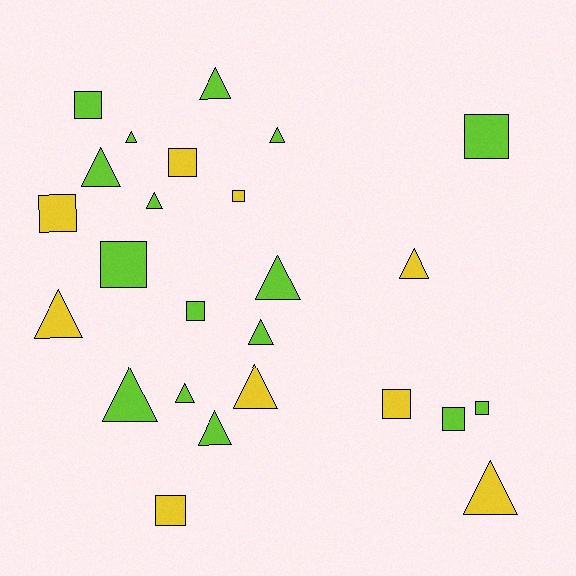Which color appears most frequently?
Lime, with 16 objects.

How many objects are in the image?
There are 25 objects.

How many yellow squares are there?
There are 5 yellow squares.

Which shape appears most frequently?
Triangle, with 14 objects.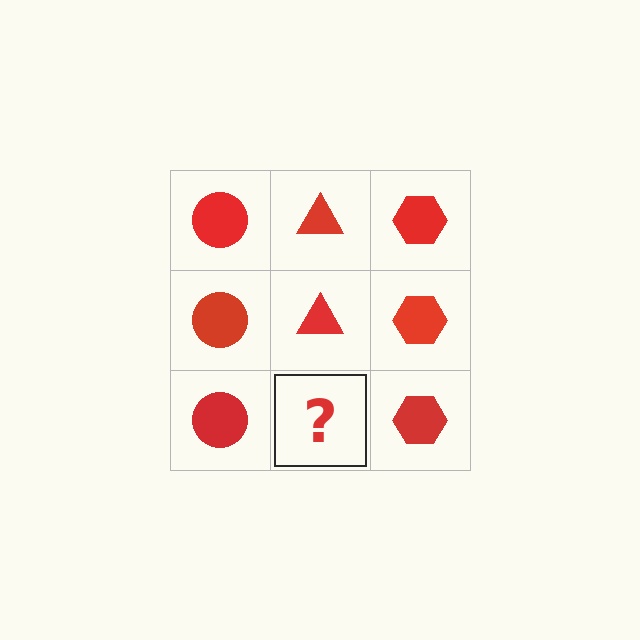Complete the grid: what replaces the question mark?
The question mark should be replaced with a red triangle.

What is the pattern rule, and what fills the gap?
The rule is that each column has a consistent shape. The gap should be filled with a red triangle.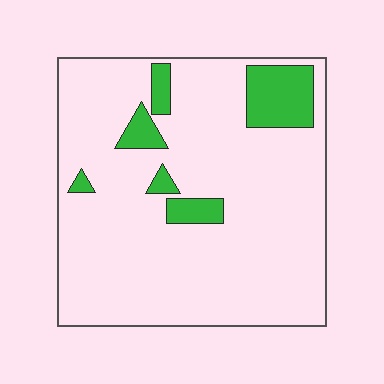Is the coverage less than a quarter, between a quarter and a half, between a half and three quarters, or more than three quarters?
Less than a quarter.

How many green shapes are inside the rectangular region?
6.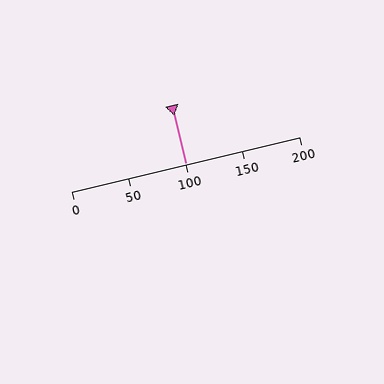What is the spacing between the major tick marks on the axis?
The major ticks are spaced 50 apart.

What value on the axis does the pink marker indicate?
The marker indicates approximately 100.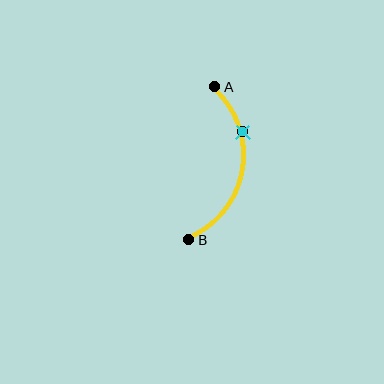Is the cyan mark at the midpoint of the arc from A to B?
No. The cyan mark lies on the arc but is closer to endpoint A. The arc midpoint would be at the point on the curve equidistant along the arc from both A and B.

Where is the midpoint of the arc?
The arc midpoint is the point on the curve farthest from the straight line joining A and B. It sits to the right of that line.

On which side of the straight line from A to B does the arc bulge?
The arc bulges to the right of the straight line connecting A and B.